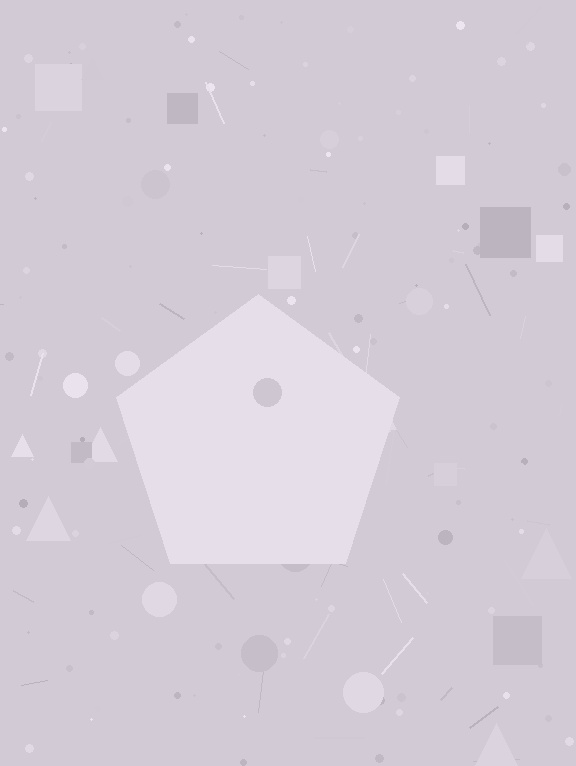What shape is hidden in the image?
A pentagon is hidden in the image.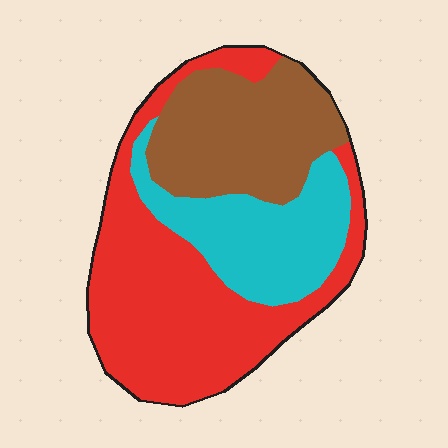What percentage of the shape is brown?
Brown covers about 30% of the shape.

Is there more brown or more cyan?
Brown.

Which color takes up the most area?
Red, at roughly 45%.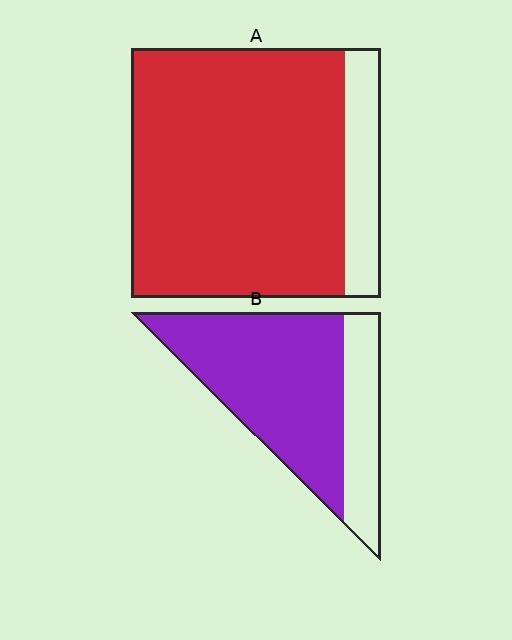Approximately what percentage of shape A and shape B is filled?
A is approximately 85% and B is approximately 75%.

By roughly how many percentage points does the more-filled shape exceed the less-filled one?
By roughly 15 percentage points (A over B).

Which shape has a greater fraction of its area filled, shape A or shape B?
Shape A.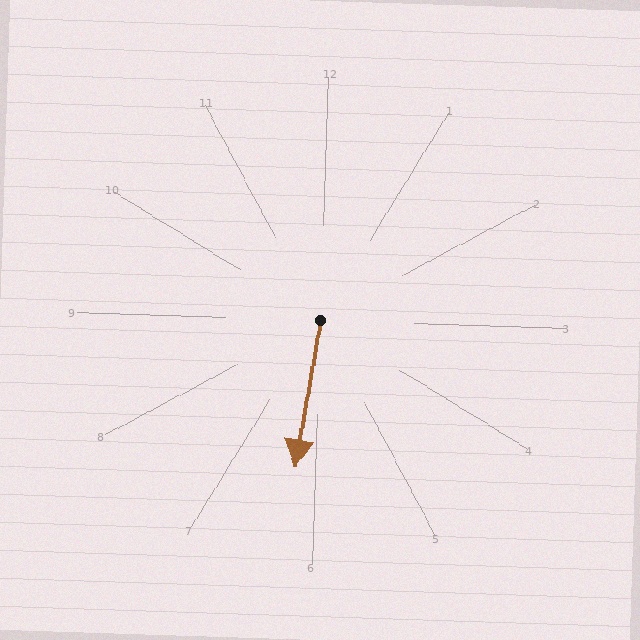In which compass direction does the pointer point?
South.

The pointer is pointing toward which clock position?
Roughly 6 o'clock.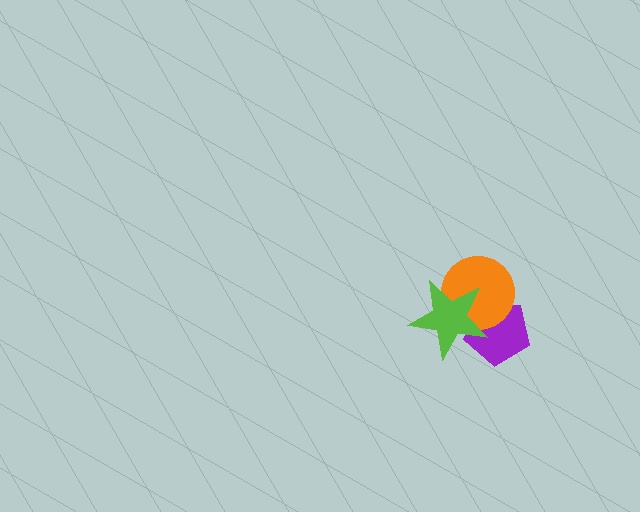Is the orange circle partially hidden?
Yes, it is partially covered by another shape.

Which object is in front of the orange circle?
The lime star is in front of the orange circle.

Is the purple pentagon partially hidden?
Yes, it is partially covered by another shape.